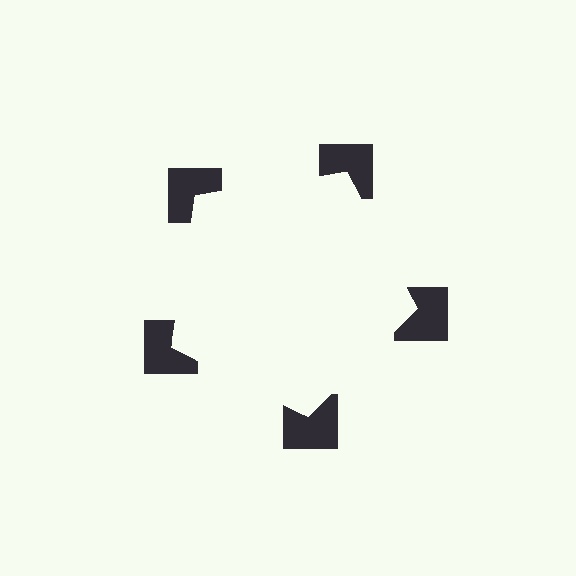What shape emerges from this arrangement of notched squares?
An illusory pentagon — its edges are inferred from the aligned wedge cuts in the notched squares, not physically drawn.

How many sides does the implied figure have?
5 sides.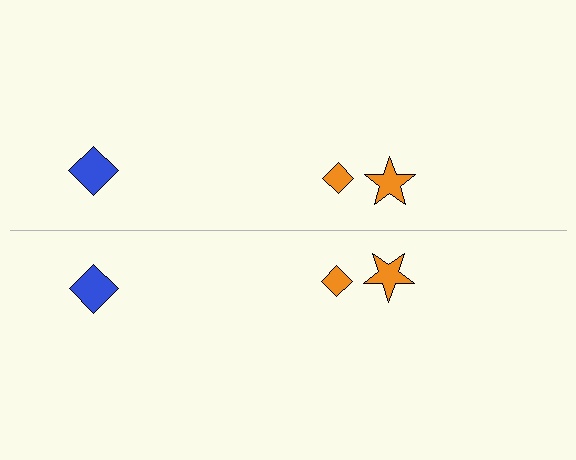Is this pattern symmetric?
Yes, this pattern has bilateral (reflection) symmetry.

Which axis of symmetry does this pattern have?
The pattern has a horizontal axis of symmetry running through the center of the image.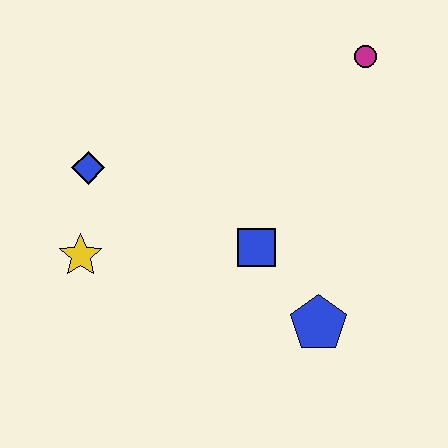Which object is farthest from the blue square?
The magenta circle is farthest from the blue square.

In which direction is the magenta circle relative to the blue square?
The magenta circle is above the blue square.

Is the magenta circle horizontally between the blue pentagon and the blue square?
No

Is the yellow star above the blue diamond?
No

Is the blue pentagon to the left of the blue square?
No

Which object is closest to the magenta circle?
The blue square is closest to the magenta circle.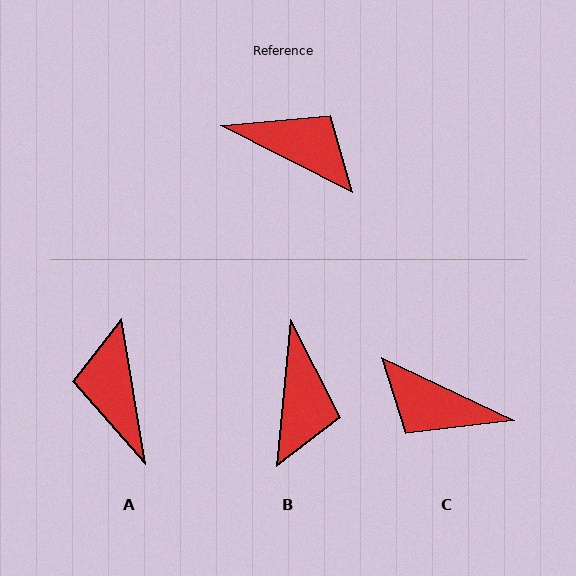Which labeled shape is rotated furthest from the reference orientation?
C, about 178 degrees away.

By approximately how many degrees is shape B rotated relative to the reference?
Approximately 69 degrees clockwise.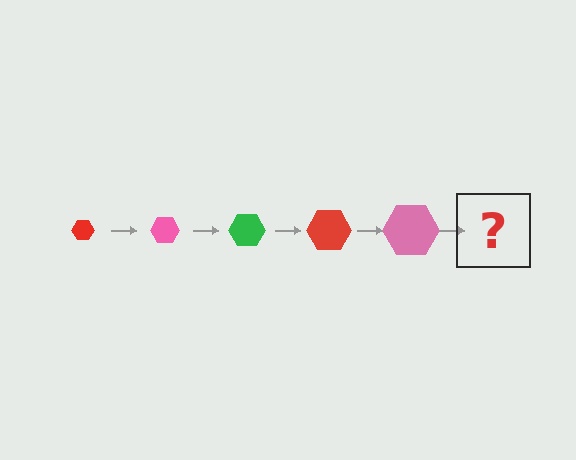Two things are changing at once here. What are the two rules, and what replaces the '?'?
The two rules are that the hexagon grows larger each step and the color cycles through red, pink, and green. The '?' should be a green hexagon, larger than the previous one.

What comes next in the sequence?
The next element should be a green hexagon, larger than the previous one.